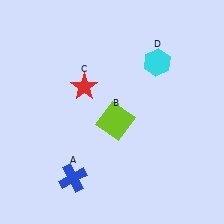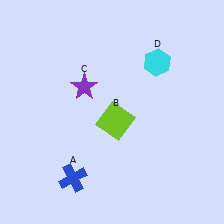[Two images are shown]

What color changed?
The star (C) changed from red in Image 1 to purple in Image 2.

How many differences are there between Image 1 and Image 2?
There is 1 difference between the two images.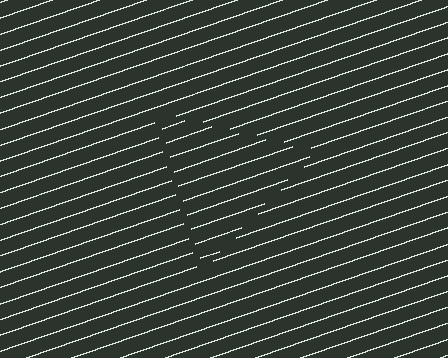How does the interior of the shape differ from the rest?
The interior of the shape contains the same grating, shifted by half a period — the contour is defined by the phase discontinuity where line-ends from the inner and outer gratings abut.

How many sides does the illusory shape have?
3 sides — the line-ends trace a triangle.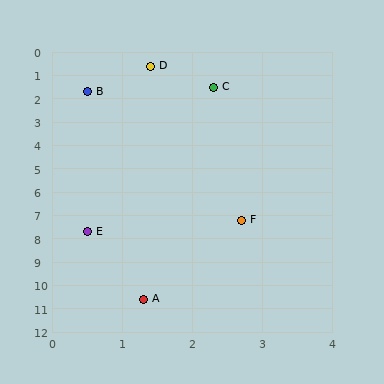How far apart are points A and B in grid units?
Points A and B are about 8.9 grid units apart.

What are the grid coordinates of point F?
Point F is at approximately (2.7, 7.2).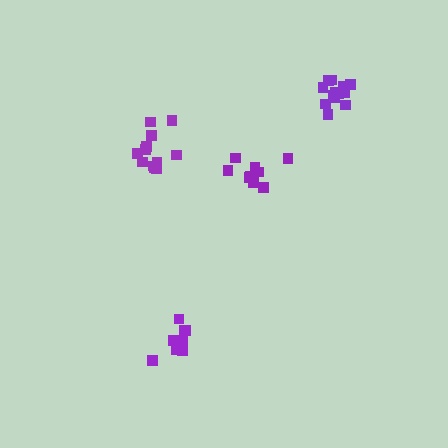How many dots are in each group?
Group 1: 9 dots, Group 2: 9 dots, Group 3: 13 dots, Group 4: 12 dots (43 total).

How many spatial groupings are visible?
There are 4 spatial groupings.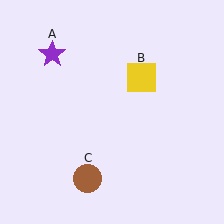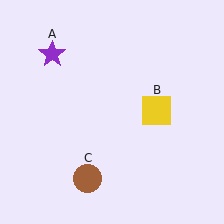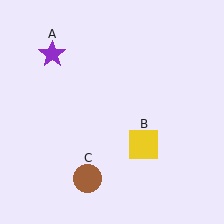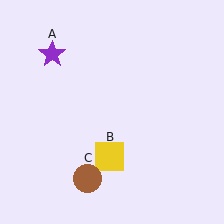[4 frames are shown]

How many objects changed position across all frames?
1 object changed position: yellow square (object B).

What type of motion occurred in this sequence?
The yellow square (object B) rotated clockwise around the center of the scene.